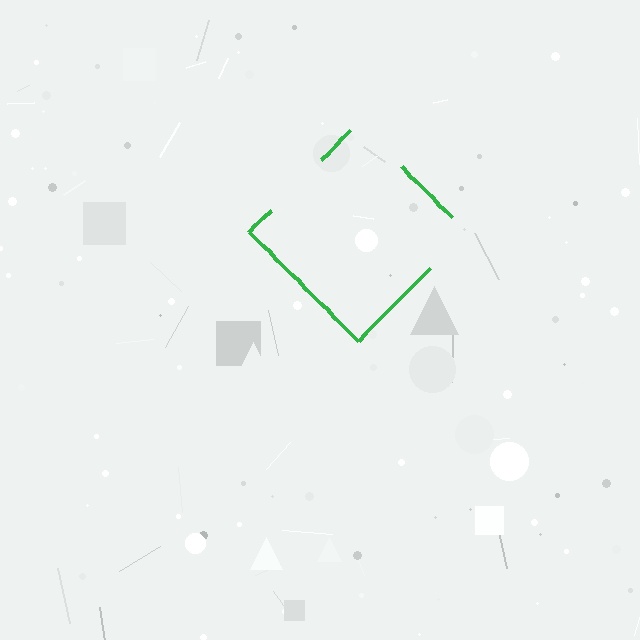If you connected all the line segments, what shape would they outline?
They would outline a diamond.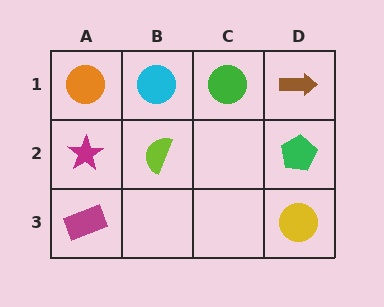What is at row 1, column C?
A green circle.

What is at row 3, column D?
A yellow circle.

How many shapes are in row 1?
4 shapes.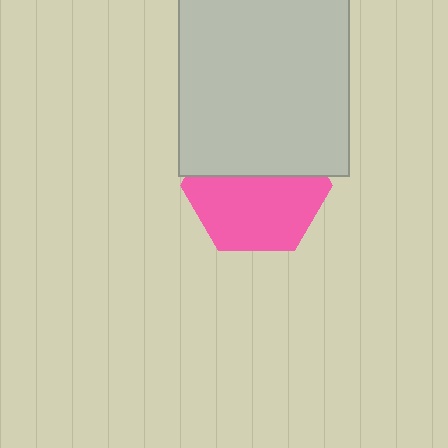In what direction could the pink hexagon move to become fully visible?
The pink hexagon could move down. That would shift it out from behind the light gray rectangle entirely.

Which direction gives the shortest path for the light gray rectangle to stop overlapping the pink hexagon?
Moving up gives the shortest separation.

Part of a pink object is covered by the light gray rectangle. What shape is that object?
It is a hexagon.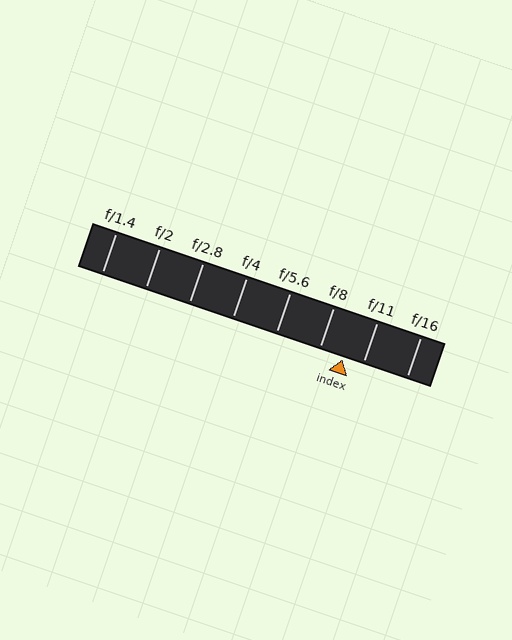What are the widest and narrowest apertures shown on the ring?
The widest aperture shown is f/1.4 and the narrowest is f/16.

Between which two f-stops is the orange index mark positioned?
The index mark is between f/8 and f/11.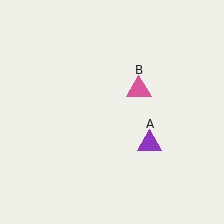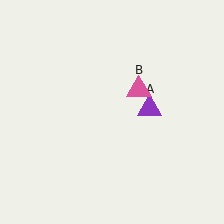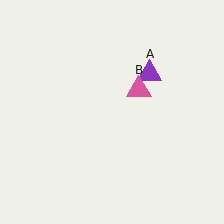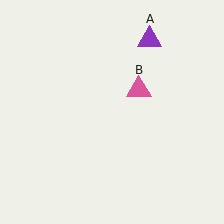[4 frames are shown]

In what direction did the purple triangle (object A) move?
The purple triangle (object A) moved up.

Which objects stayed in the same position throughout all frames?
Pink triangle (object B) remained stationary.